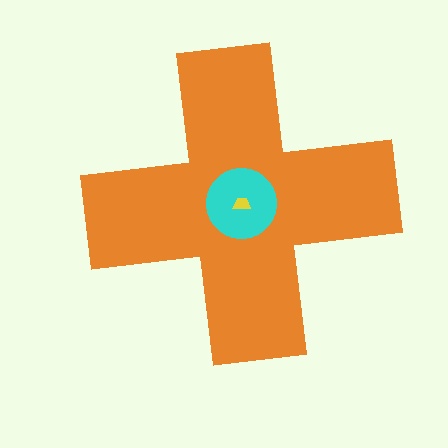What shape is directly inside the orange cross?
The cyan circle.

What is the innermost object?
The yellow trapezoid.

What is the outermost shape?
The orange cross.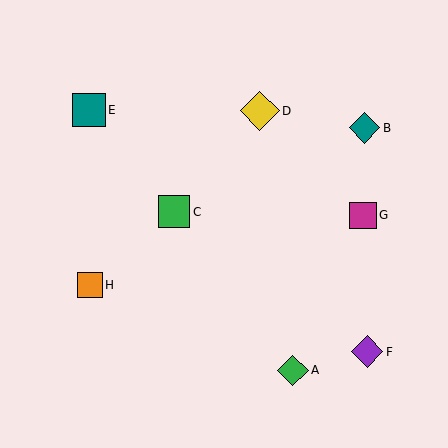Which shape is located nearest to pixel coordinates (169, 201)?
The green square (labeled C) at (174, 212) is nearest to that location.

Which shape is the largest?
The yellow diamond (labeled D) is the largest.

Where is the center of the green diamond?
The center of the green diamond is at (293, 370).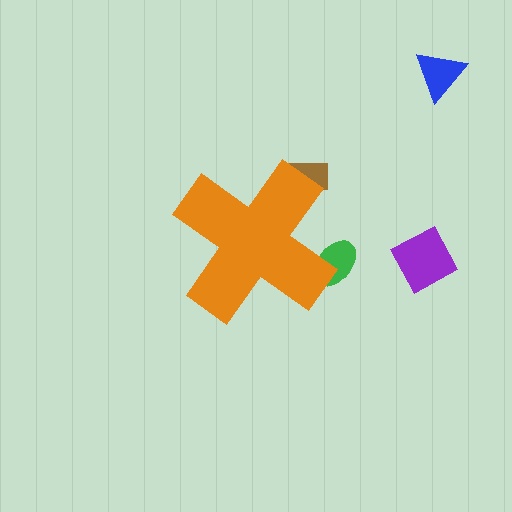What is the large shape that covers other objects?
An orange cross.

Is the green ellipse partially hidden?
Yes, the green ellipse is partially hidden behind the orange cross.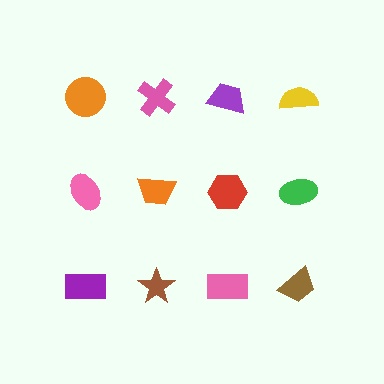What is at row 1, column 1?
An orange circle.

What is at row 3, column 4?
A brown trapezoid.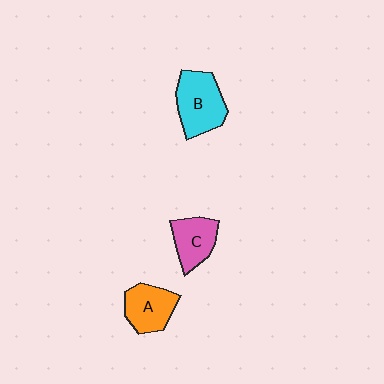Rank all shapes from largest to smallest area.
From largest to smallest: B (cyan), A (orange), C (pink).